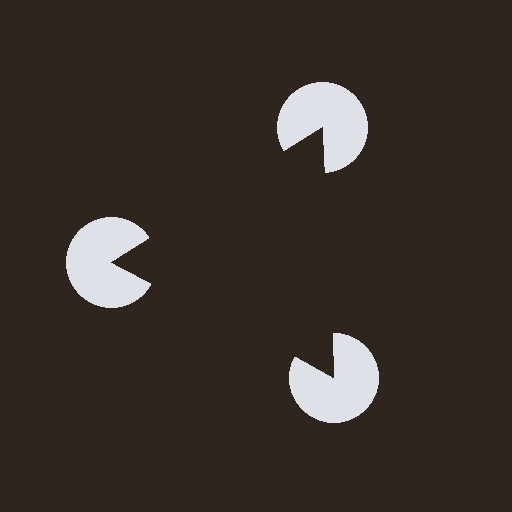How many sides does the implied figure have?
3 sides.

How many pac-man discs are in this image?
There are 3 — one at each vertex of the illusory triangle.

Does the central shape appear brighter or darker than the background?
It typically appears slightly darker than the background, even though no actual brightness change is drawn.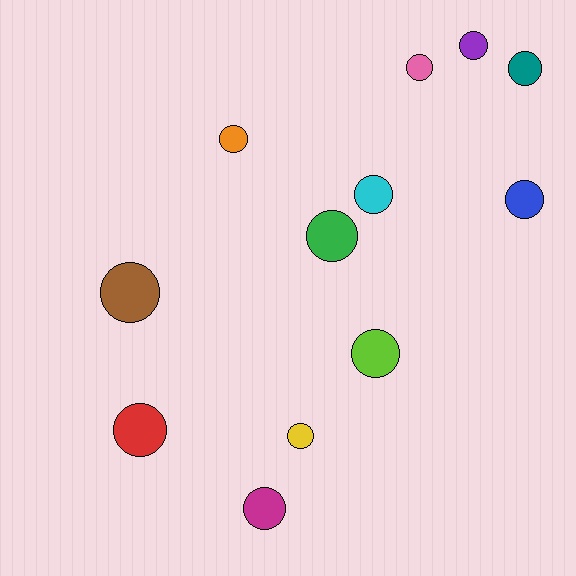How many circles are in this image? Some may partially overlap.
There are 12 circles.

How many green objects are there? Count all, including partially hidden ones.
There is 1 green object.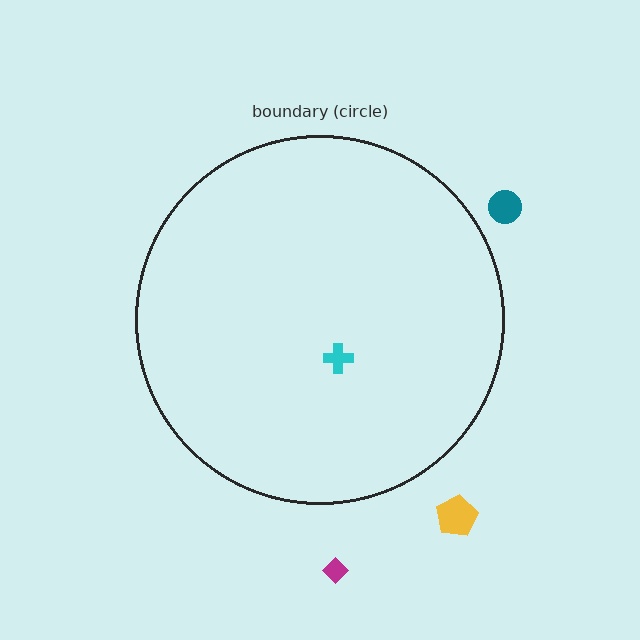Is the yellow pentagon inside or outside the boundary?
Outside.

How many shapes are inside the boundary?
1 inside, 3 outside.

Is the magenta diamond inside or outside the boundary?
Outside.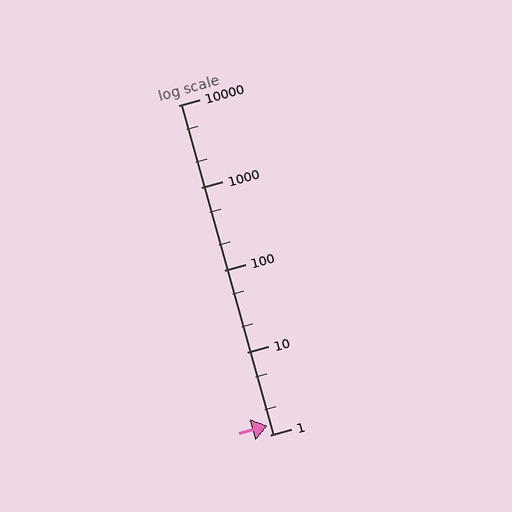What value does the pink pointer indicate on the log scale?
The pointer indicates approximately 1.3.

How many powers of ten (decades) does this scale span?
The scale spans 4 decades, from 1 to 10000.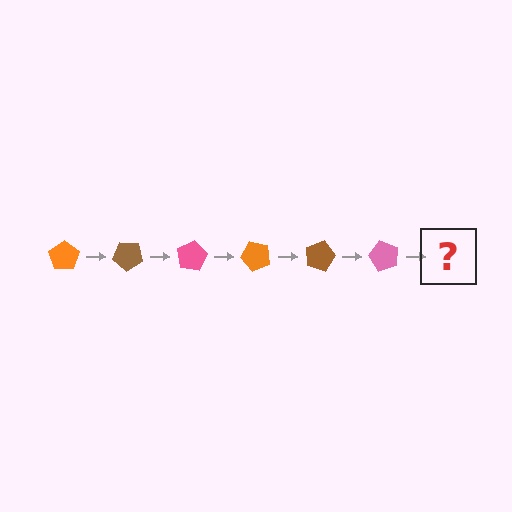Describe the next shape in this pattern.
It should be an orange pentagon, rotated 240 degrees from the start.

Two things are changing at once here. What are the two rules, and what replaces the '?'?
The two rules are that it rotates 40 degrees each step and the color cycles through orange, brown, and pink. The '?' should be an orange pentagon, rotated 240 degrees from the start.